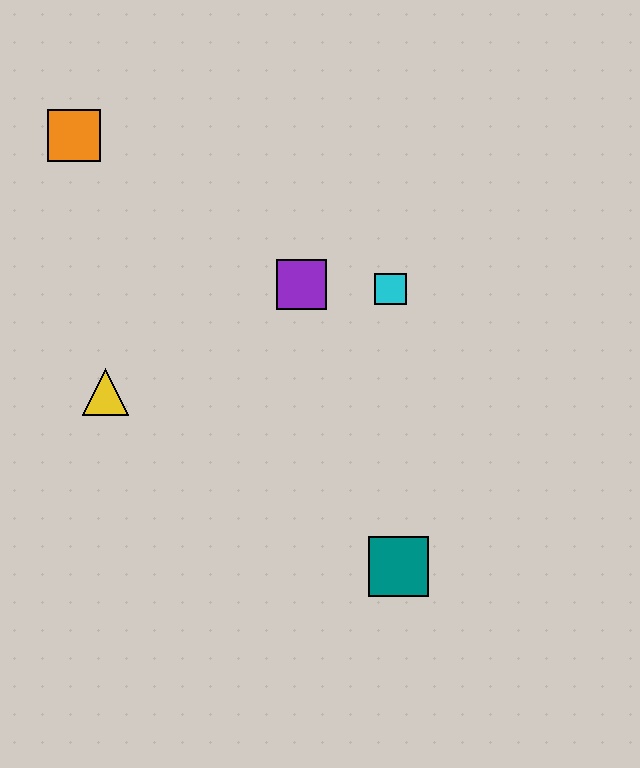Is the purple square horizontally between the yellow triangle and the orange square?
No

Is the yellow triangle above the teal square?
Yes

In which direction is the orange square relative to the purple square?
The orange square is to the left of the purple square.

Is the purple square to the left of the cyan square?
Yes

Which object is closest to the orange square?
The yellow triangle is closest to the orange square.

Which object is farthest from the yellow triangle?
The teal square is farthest from the yellow triangle.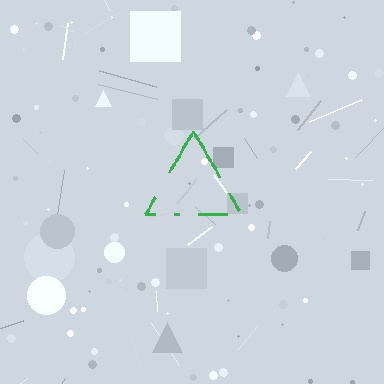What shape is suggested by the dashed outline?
The dashed outline suggests a triangle.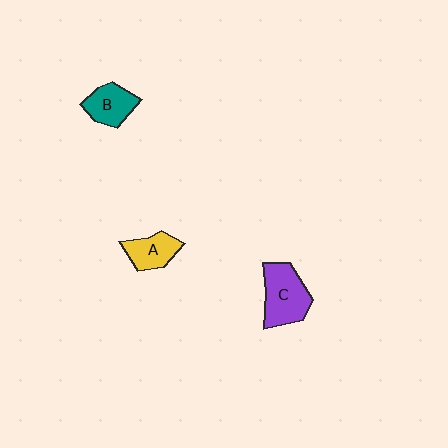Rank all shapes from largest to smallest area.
From largest to smallest: C (purple), B (teal), A (yellow).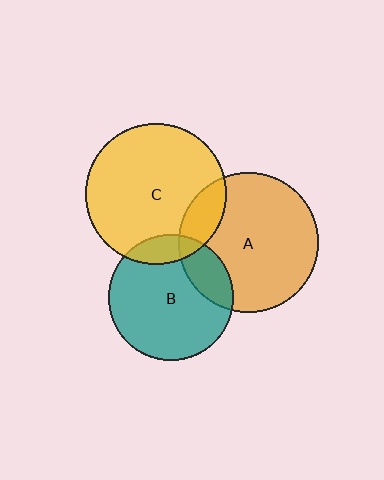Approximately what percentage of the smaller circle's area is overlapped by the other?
Approximately 20%.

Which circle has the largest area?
Circle C (yellow).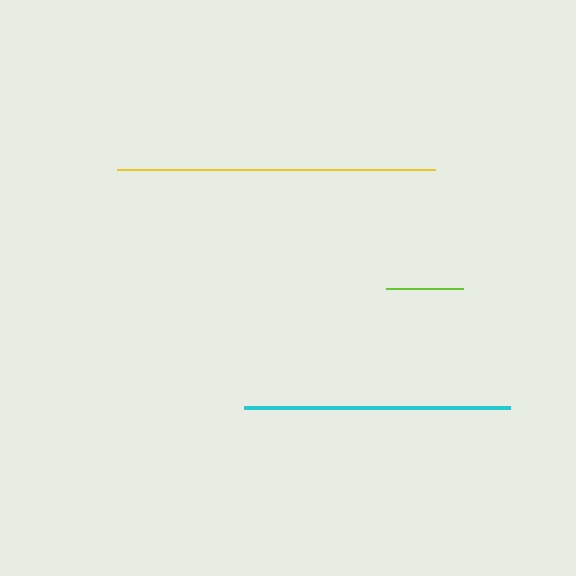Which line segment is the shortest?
The lime line is the shortest at approximately 77 pixels.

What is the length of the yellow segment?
The yellow segment is approximately 318 pixels long.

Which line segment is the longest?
The yellow line is the longest at approximately 318 pixels.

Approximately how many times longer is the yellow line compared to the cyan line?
The yellow line is approximately 1.2 times the length of the cyan line.